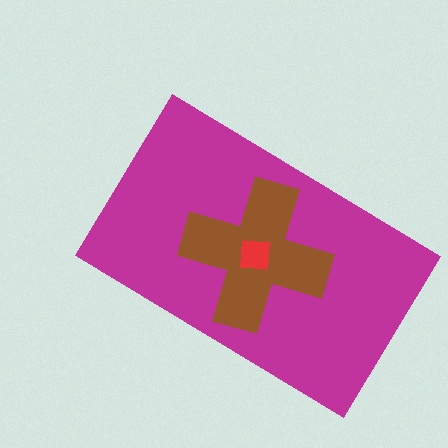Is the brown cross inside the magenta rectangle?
Yes.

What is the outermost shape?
The magenta rectangle.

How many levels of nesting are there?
3.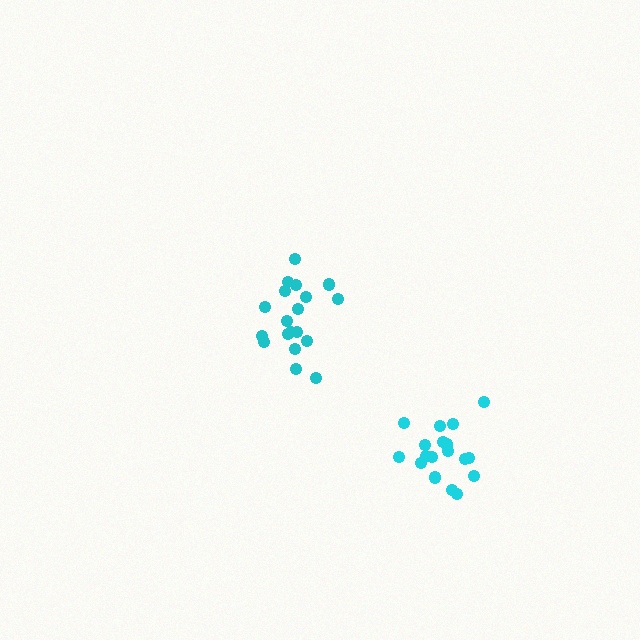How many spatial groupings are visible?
There are 2 spatial groupings.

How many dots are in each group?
Group 1: 19 dots, Group 2: 18 dots (37 total).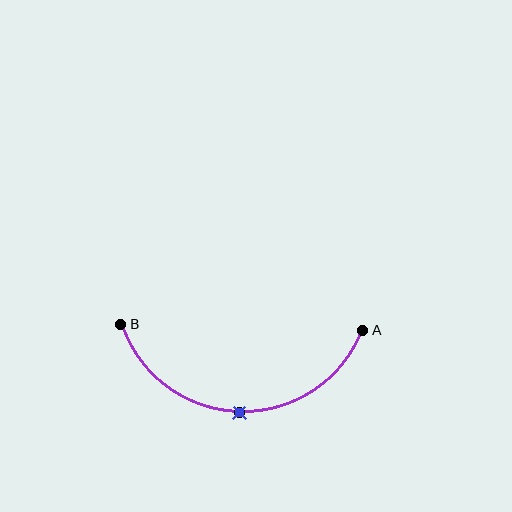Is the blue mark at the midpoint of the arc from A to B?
Yes. The blue mark lies on the arc at equal arc-length from both A and B — it is the arc midpoint.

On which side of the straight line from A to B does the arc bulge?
The arc bulges below the straight line connecting A and B.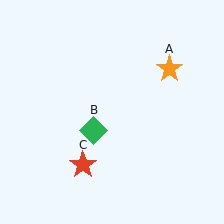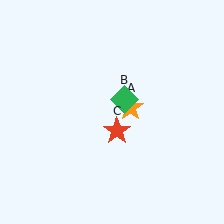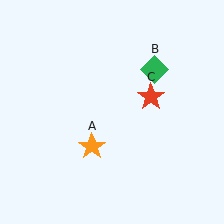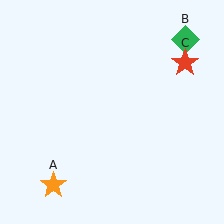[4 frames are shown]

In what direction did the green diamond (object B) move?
The green diamond (object B) moved up and to the right.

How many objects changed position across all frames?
3 objects changed position: orange star (object A), green diamond (object B), red star (object C).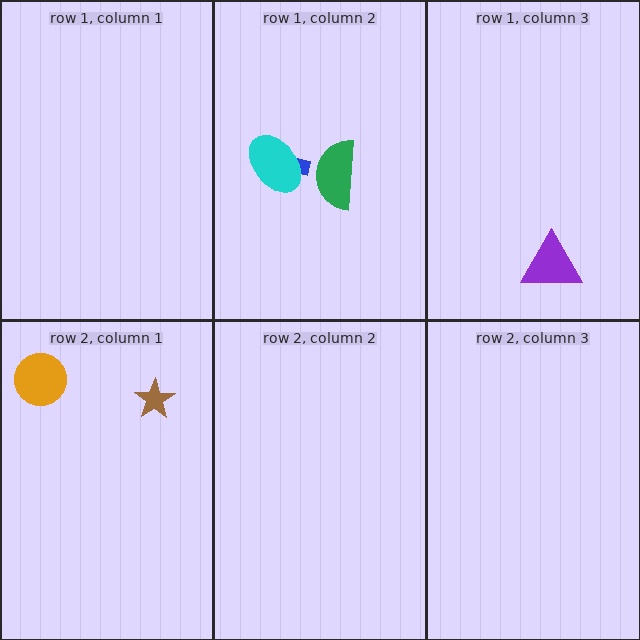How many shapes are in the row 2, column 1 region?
2.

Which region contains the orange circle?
The row 2, column 1 region.